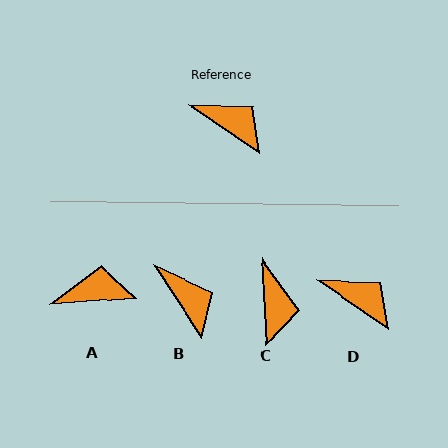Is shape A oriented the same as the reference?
No, it is off by about 38 degrees.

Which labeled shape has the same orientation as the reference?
D.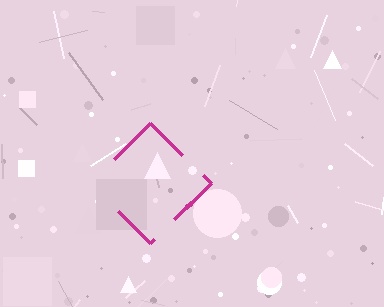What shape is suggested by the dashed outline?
The dashed outline suggests a diamond.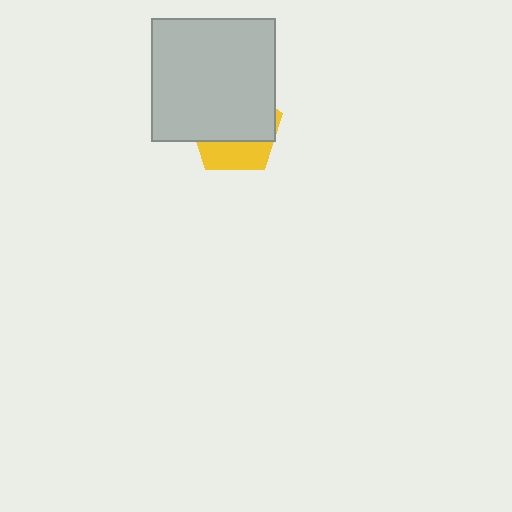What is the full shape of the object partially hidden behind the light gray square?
The partially hidden object is a yellow pentagon.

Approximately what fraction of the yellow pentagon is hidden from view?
Roughly 66% of the yellow pentagon is hidden behind the light gray square.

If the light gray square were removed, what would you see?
You would see the complete yellow pentagon.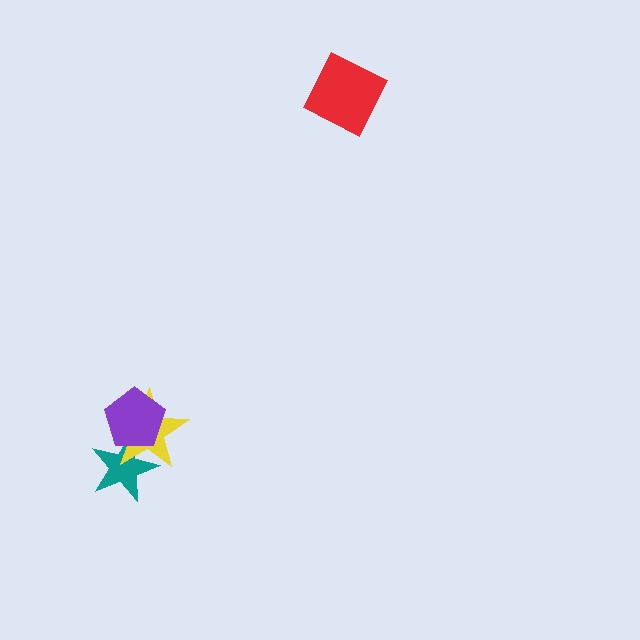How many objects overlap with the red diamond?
0 objects overlap with the red diamond.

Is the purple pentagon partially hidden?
No, no other shape covers it.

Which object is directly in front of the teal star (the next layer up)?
The yellow star is directly in front of the teal star.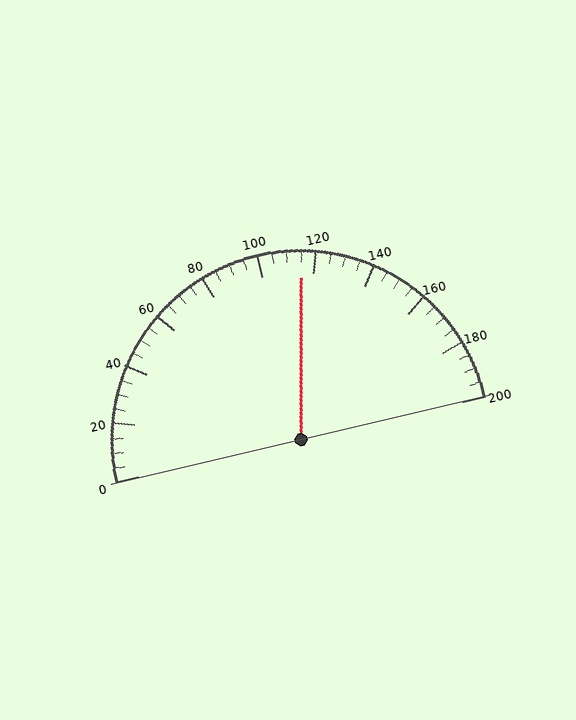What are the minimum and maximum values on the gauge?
The gauge ranges from 0 to 200.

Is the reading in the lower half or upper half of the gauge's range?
The reading is in the upper half of the range (0 to 200).